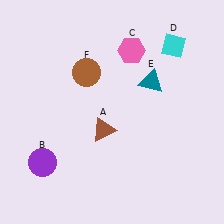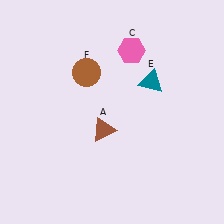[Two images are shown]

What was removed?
The purple circle (B), the cyan diamond (D) were removed in Image 2.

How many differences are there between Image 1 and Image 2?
There are 2 differences between the two images.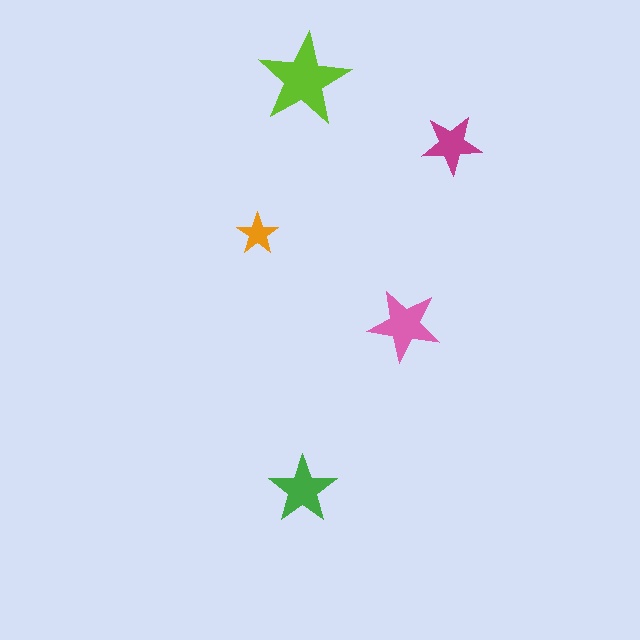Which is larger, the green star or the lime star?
The lime one.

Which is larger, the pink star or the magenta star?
The pink one.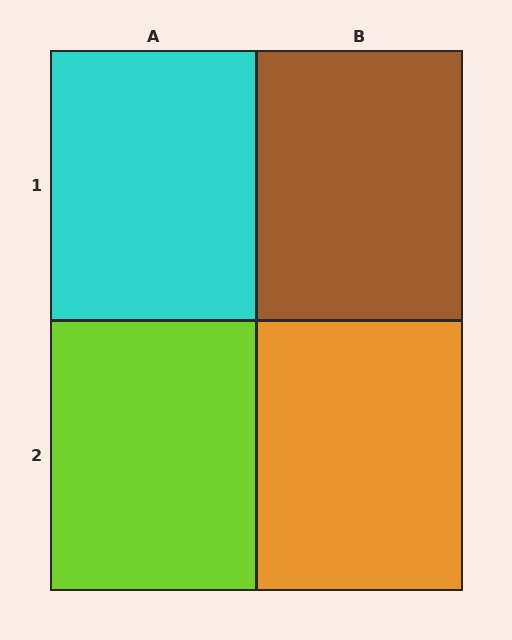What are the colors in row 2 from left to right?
Lime, orange.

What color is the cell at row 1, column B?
Brown.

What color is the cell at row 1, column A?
Cyan.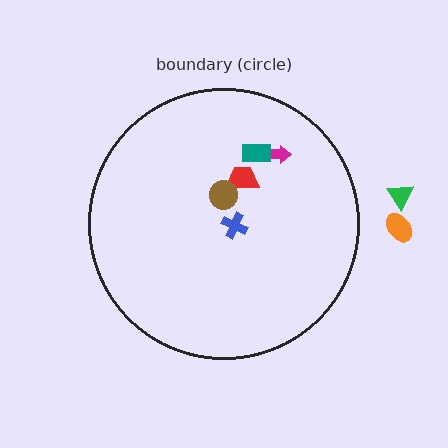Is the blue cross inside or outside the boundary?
Inside.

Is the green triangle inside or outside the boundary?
Outside.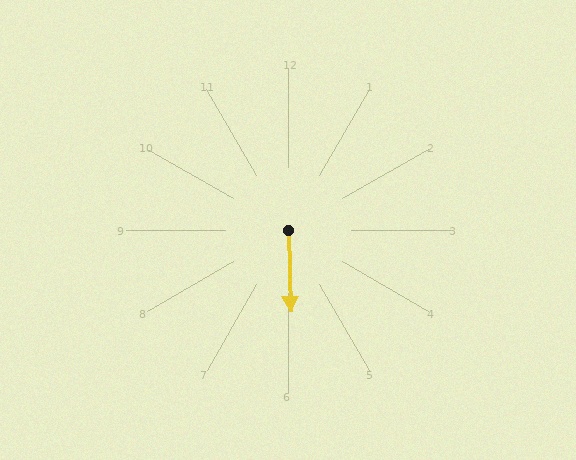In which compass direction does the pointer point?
South.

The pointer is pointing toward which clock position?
Roughly 6 o'clock.